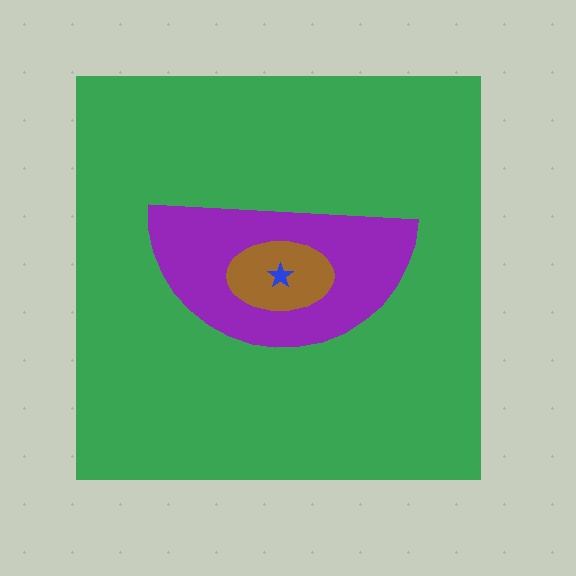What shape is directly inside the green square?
The purple semicircle.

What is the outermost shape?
The green square.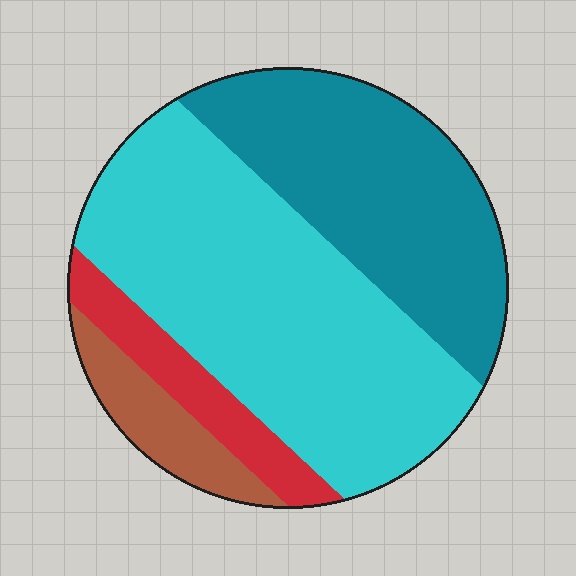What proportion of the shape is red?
Red covers roughly 10% of the shape.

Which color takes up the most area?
Cyan, at roughly 50%.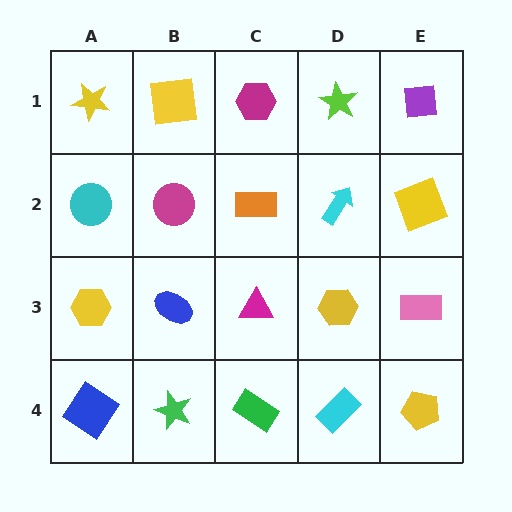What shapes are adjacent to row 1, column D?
A cyan arrow (row 2, column D), a magenta hexagon (row 1, column C), a purple square (row 1, column E).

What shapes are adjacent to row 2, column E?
A purple square (row 1, column E), a pink rectangle (row 3, column E), a cyan arrow (row 2, column D).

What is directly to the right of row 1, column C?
A lime star.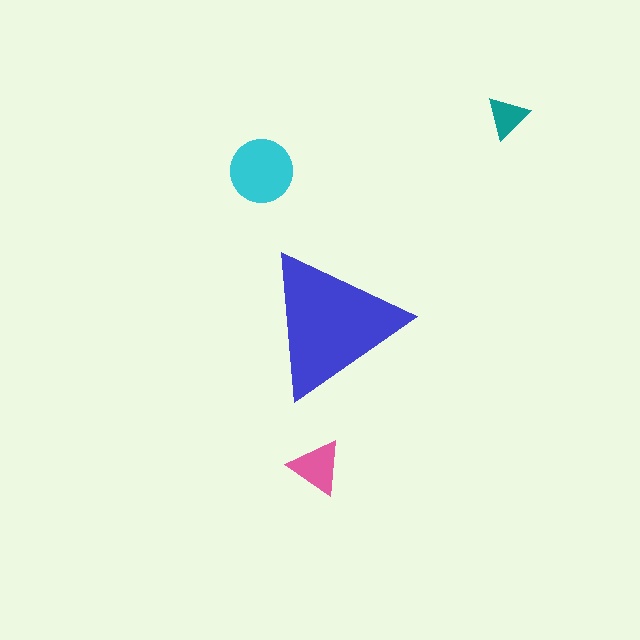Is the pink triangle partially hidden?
No, the pink triangle is fully visible.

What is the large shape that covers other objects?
A blue triangle.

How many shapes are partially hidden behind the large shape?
0 shapes are partially hidden.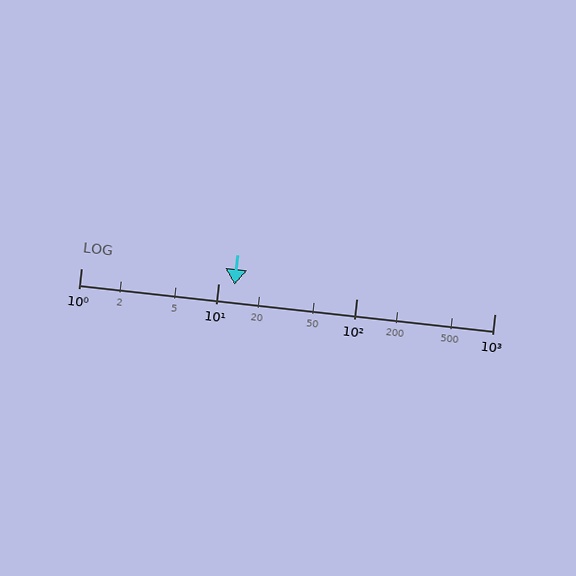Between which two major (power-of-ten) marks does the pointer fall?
The pointer is between 10 and 100.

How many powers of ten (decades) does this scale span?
The scale spans 3 decades, from 1 to 1000.